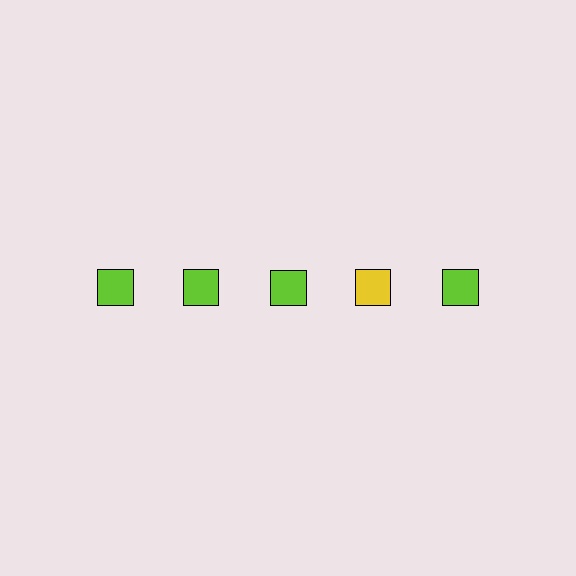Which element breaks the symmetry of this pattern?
The yellow square in the top row, second from right column breaks the symmetry. All other shapes are lime squares.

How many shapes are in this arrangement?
There are 5 shapes arranged in a grid pattern.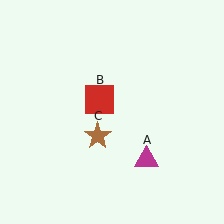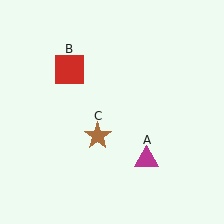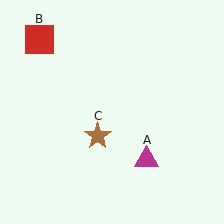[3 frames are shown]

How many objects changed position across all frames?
1 object changed position: red square (object B).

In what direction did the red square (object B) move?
The red square (object B) moved up and to the left.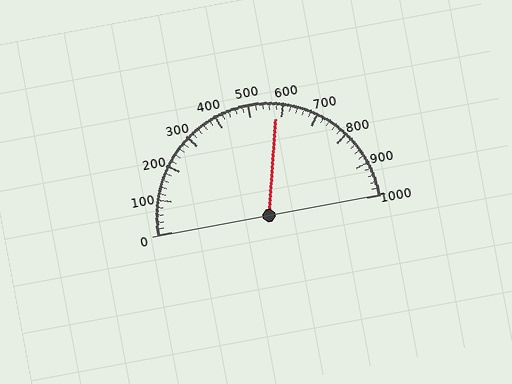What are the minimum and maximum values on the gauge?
The gauge ranges from 0 to 1000.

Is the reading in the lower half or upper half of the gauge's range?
The reading is in the upper half of the range (0 to 1000).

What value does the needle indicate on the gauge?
The needle indicates approximately 580.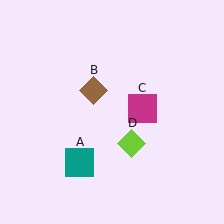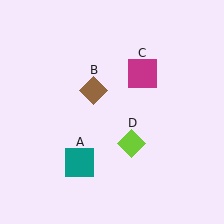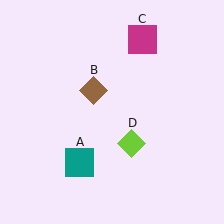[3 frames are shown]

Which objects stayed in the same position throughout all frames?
Teal square (object A) and brown diamond (object B) and lime diamond (object D) remained stationary.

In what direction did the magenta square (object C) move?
The magenta square (object C) moved up.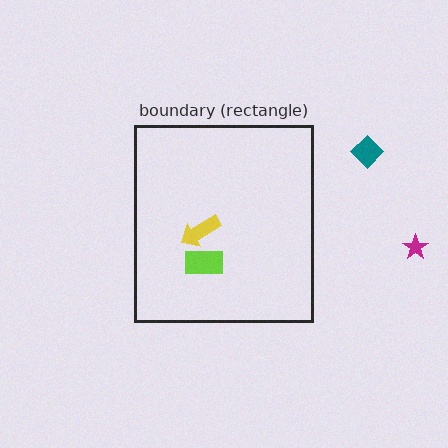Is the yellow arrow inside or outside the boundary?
Inside.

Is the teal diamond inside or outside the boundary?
Outside.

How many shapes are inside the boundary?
2 inside, 2 outside.